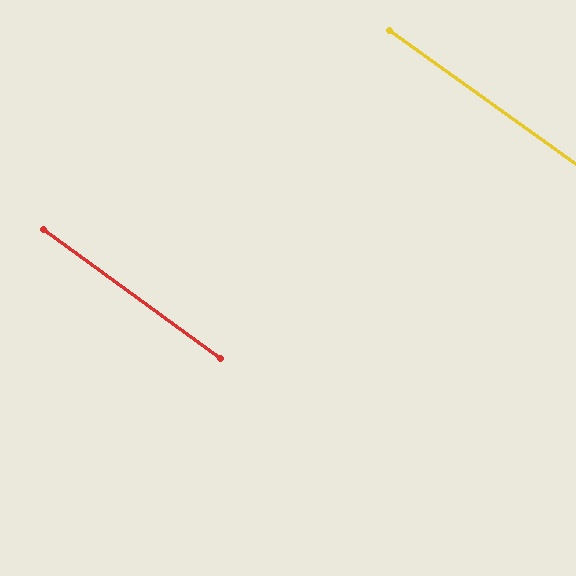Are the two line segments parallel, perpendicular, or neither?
Parallel — their directions differ by only 0.3°.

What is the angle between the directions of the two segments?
Approximately 0 degrees.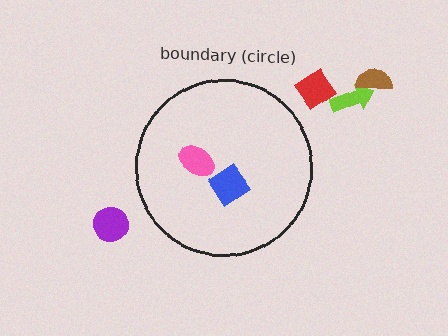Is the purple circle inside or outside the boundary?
Outside.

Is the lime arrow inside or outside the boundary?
Outside.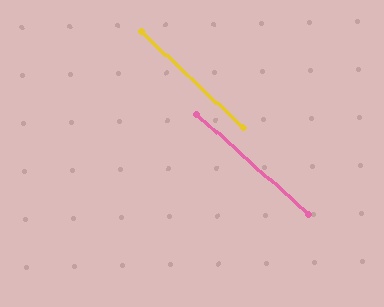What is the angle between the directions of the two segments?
Approximately 2 degrees.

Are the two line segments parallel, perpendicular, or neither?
Parallel — their directions differ by only 1.5°.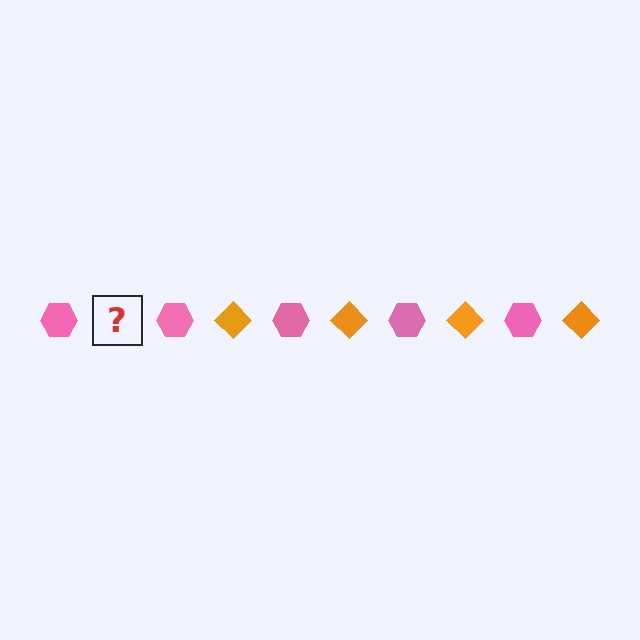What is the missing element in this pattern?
The missing element is an orange diamond.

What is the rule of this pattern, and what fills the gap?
The rule is that the pattern alternates between pink hexagon and orange diamond. The gap should be filled with an orange diamond.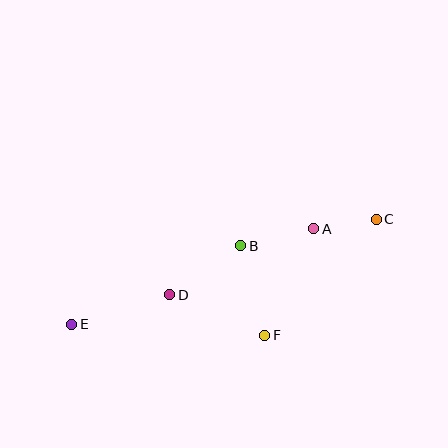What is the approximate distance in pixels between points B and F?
The distance between B and F is approximately 93 pixels.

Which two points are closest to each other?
Points A and C are closest to each other.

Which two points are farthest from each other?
Points C and E are farthest from each other.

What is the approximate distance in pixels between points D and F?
The distance between D and F is approximately 103 pixels.